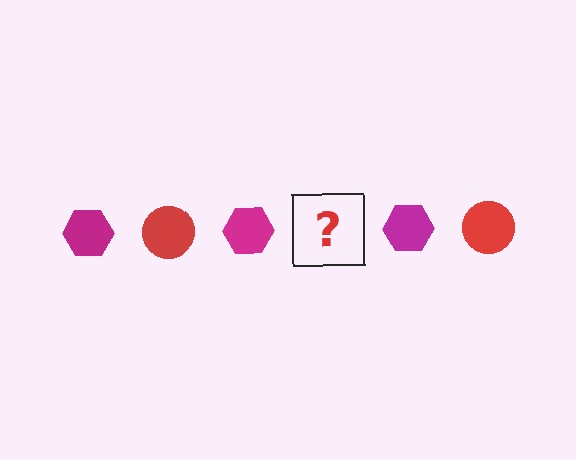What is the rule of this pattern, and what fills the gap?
The rule is that the pattern alternates between magenta hexagon and red circle. The gap should be filled with a red circle.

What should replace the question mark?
The question mark should be replaced with a red circle.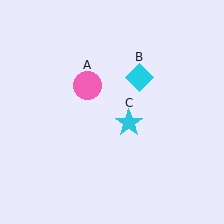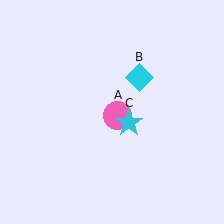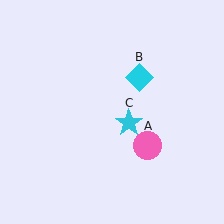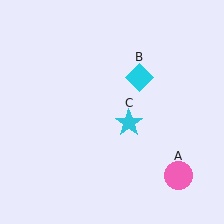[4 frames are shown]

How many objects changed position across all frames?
1 object changed position: pink circle (object A).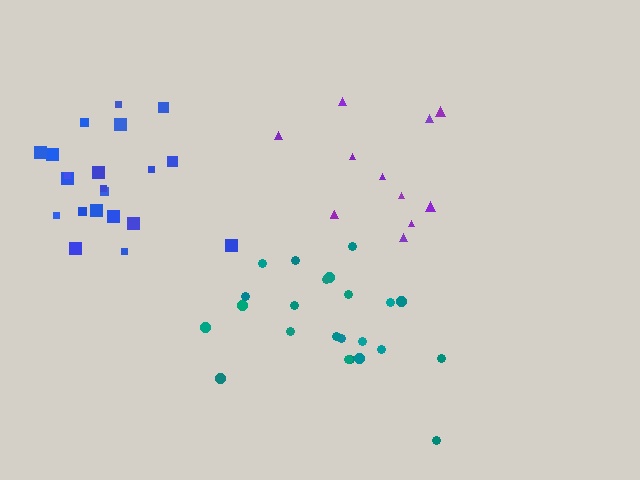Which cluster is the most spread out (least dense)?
Purple.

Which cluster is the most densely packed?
Blue.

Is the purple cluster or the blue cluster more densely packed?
Blue.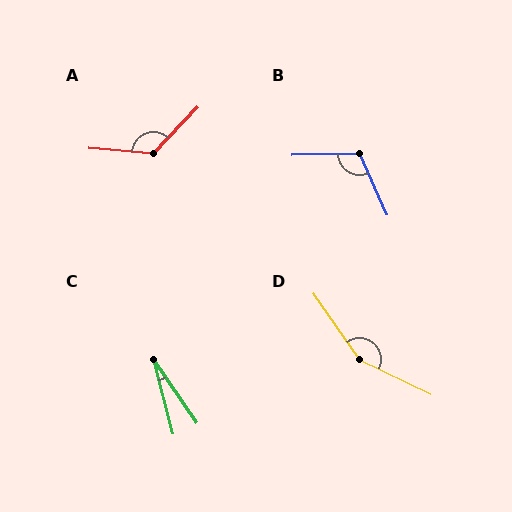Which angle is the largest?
D, at approximately 151 degrees.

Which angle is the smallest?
C, at approximately 20 degrees.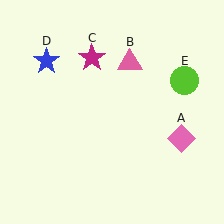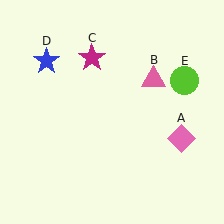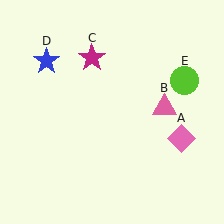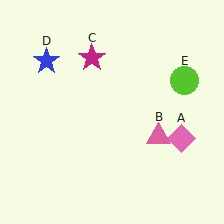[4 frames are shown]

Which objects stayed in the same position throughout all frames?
Pink diamond (object A) and magenta star (object C) and blue star (object D) and lime circle (object E) remained stationary.